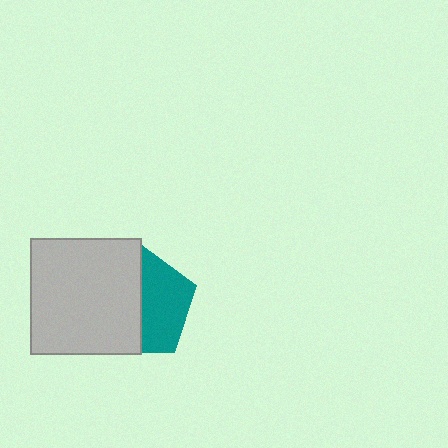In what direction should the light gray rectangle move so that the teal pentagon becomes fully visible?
The light gray rectangle should move left. That is the shortest direction to clear the overlap and leave the teal pentagon fully visible.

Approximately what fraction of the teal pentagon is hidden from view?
Roughly 53% of the teal pentagon is hidden behind the light gray rectangle.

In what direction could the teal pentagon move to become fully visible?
The teal pentagon could move right. That would shift it out from behind the light gray rectangle entirely.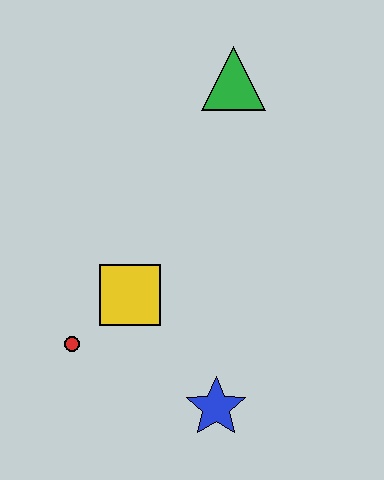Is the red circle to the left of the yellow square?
Yes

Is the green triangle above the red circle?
Yes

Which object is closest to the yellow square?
The red circle is closest to the yellow square.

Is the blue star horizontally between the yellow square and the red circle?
No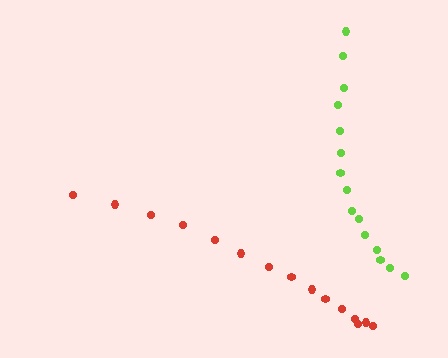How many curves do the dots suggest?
There are 2 distinct paths.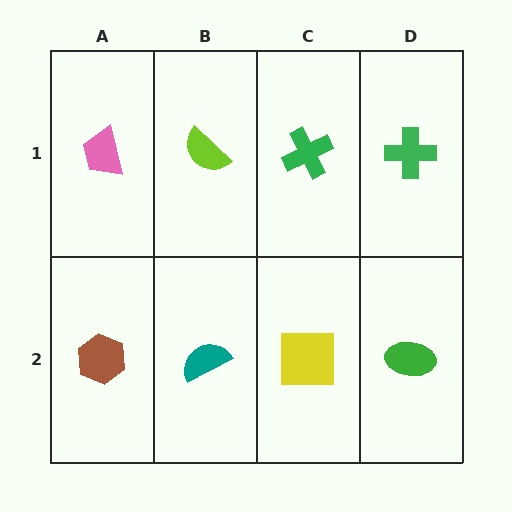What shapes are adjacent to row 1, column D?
A green ellipse (row 2, column D), a green cross (row 1, column C).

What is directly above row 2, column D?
A green cross.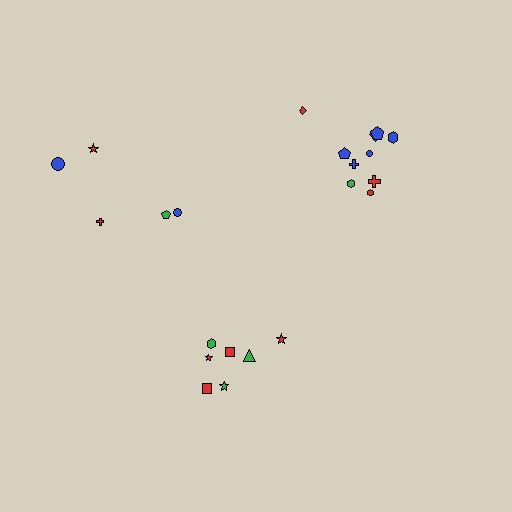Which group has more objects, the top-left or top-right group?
The top-right group.